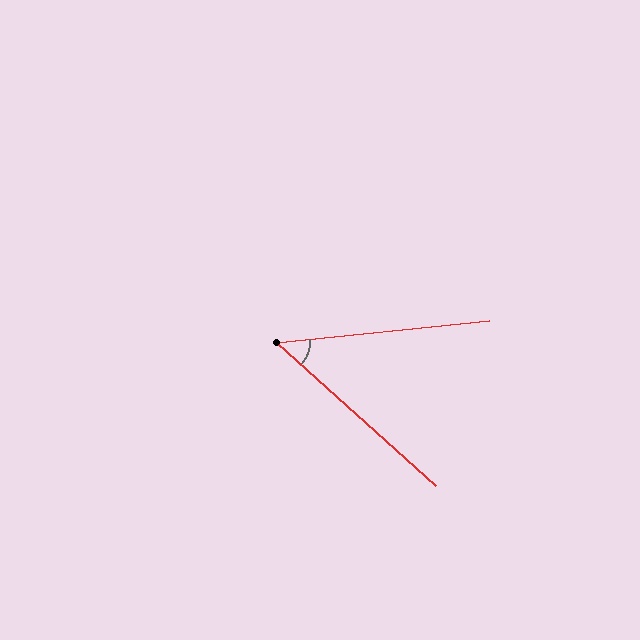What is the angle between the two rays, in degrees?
Approximately 48 degrees.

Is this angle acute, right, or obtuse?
It is acute.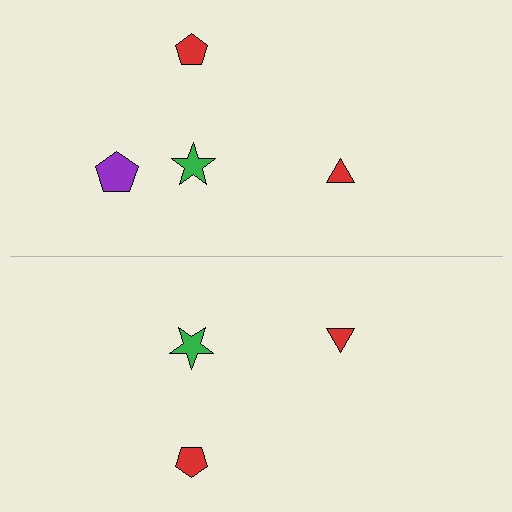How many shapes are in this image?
There are 7 shapes in this image.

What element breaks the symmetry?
A purple pentagon is missing from the bottom side.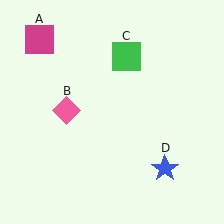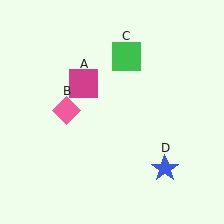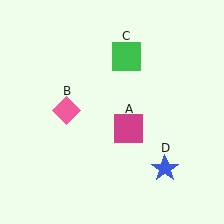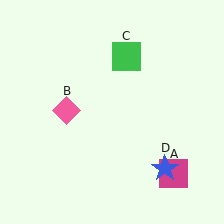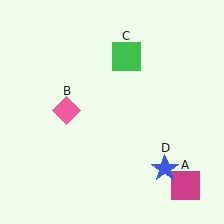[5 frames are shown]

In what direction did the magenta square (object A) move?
The magenta square (object A) moved down and to the right.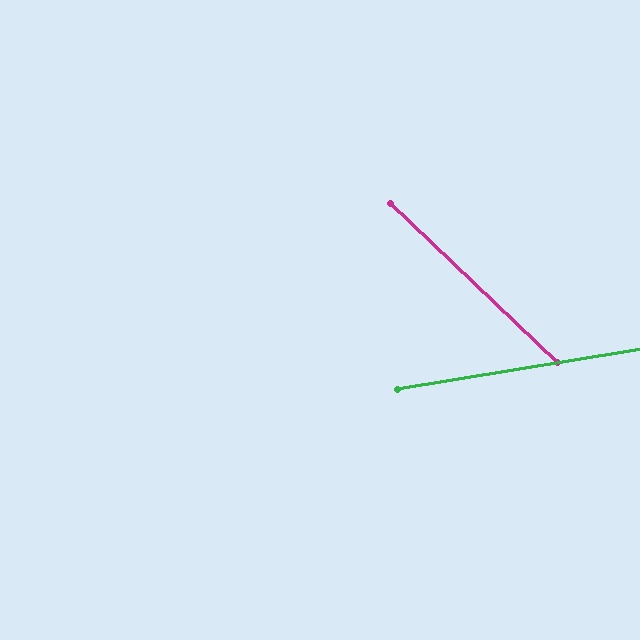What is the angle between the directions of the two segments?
Approximately 53 degrees.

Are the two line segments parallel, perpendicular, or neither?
Neither parallel nor perpendicular — they differ by about 53°.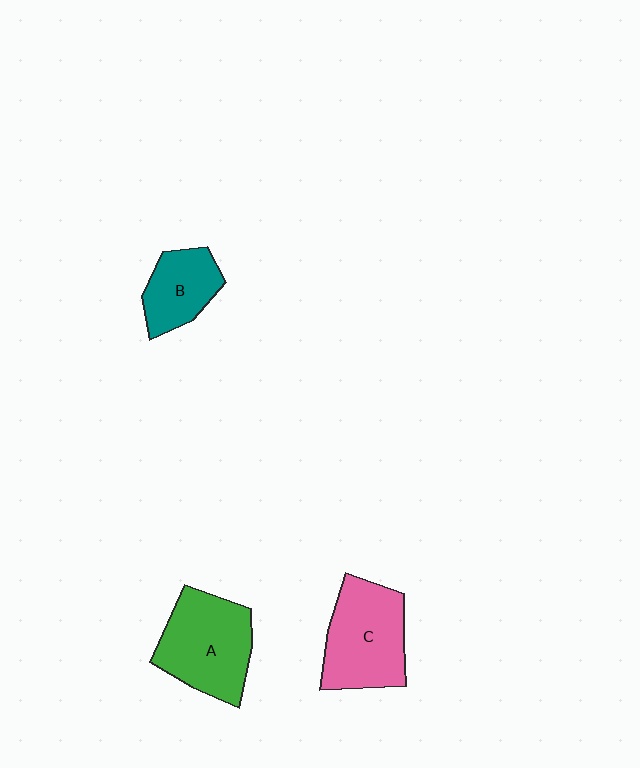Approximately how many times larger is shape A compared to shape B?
Approximately 1.6 times.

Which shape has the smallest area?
Shape B (teal).